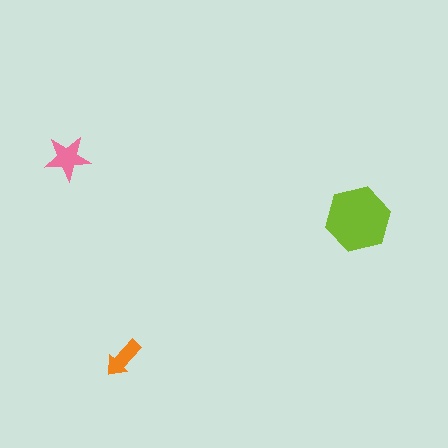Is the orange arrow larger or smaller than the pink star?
Smaller.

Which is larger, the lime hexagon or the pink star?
The lime hexagon.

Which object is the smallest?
The orange arrow.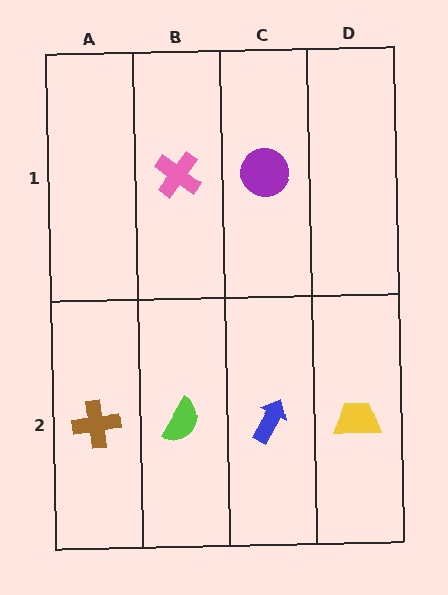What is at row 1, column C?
A purple circle.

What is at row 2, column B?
A lime semicircle.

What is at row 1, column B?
A pink cross.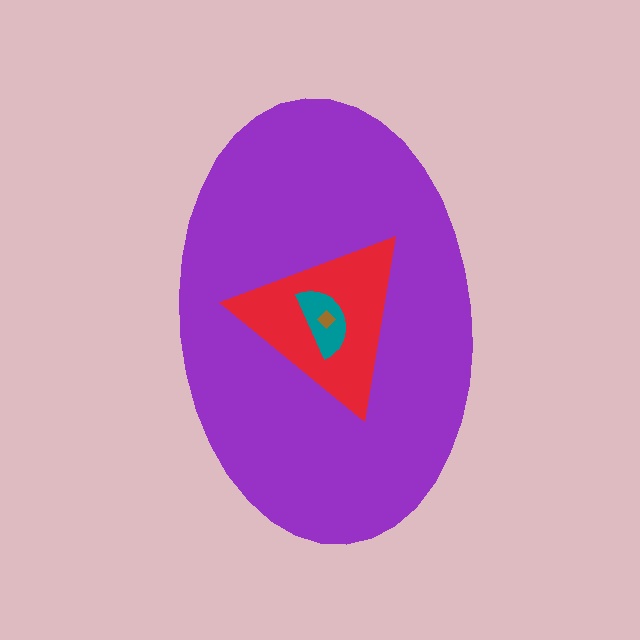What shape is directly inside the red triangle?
The teal semicircle.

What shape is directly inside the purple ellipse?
The red triangle.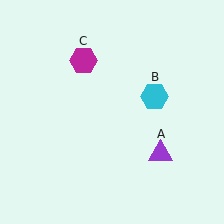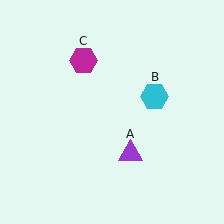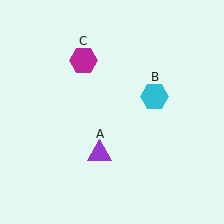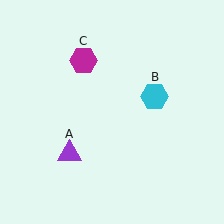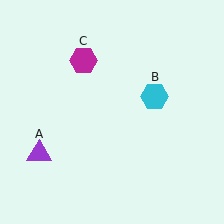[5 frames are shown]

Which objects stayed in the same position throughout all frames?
Cyan hexagon (object B) and magenta hexagon (object C) remained stationary.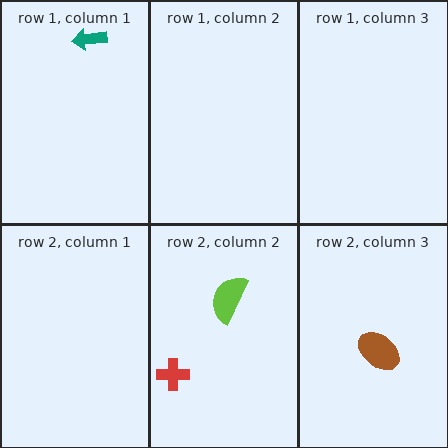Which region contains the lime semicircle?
The row 2, column 2 region.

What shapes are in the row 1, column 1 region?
The teal arrow.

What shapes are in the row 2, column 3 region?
The brown ellipse.